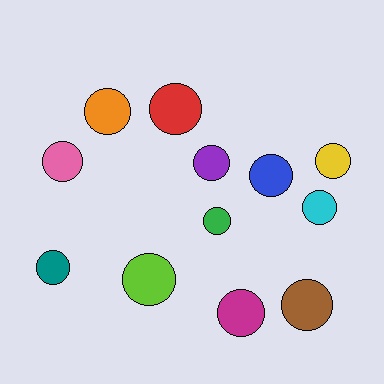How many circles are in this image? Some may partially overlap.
There are 12 circles.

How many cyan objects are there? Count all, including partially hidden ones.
There is 1 cyan object.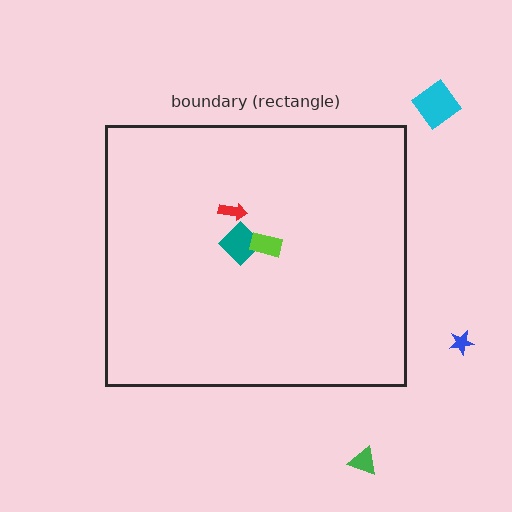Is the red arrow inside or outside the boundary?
Inside.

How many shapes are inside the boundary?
3 inside, 3 outside.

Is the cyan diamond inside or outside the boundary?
Outside.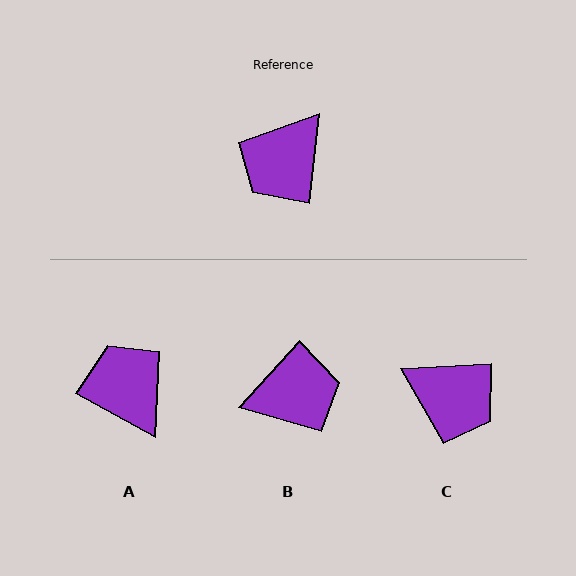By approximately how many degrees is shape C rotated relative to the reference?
Approximately 99 degrees counter-clockwise.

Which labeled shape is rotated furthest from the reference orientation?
B, about 144 degrees away.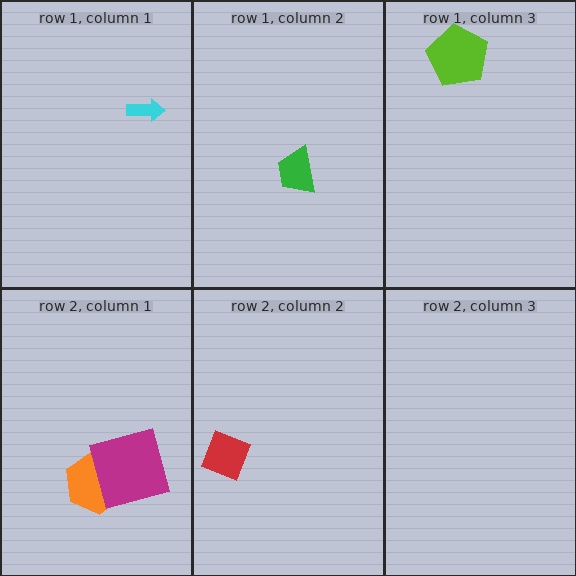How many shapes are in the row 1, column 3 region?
1.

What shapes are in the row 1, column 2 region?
The green trapezoid.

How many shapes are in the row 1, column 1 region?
1.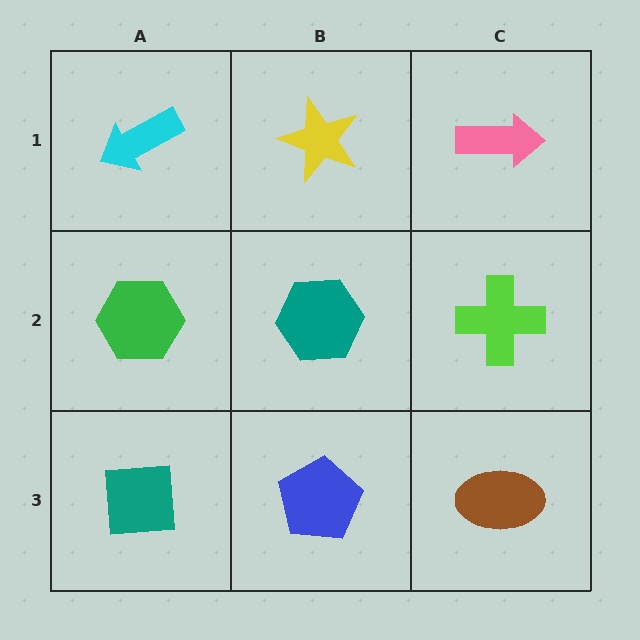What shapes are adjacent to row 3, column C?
A lime cross (row 2, column C), a blue pentagon (row 3, column B).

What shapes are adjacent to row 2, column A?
A cyan arrow (row 1, column A), a teal square (row 3, column A), a teal hexagon (row 2, column B).